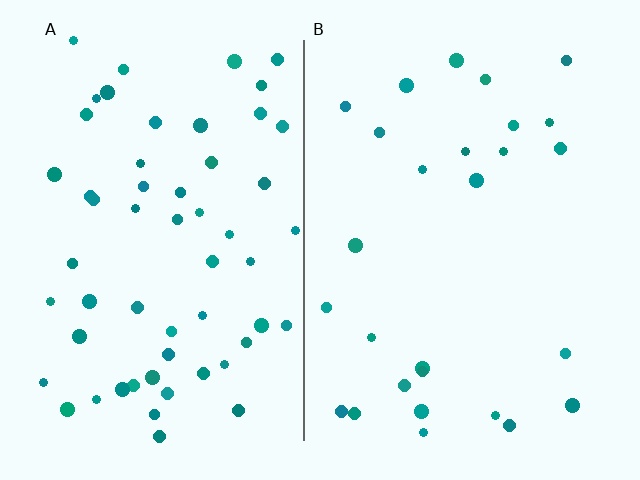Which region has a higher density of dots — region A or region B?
A (the left).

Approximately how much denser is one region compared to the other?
Approximately 2.1× — region A over region B.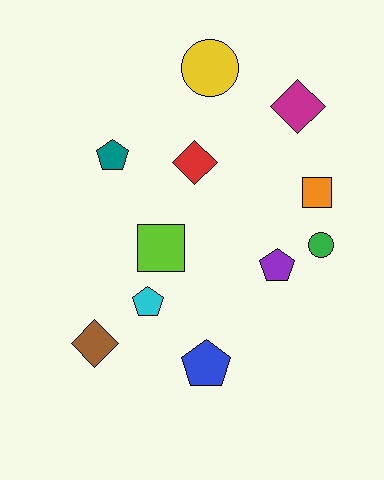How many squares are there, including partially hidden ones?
There are 2 squares.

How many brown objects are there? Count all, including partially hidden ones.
There is 1 brown object.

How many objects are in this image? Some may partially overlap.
There are 11 objects.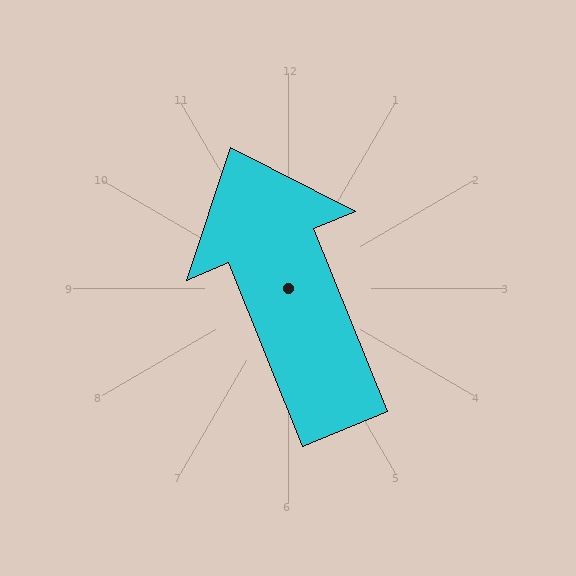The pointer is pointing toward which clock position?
Roughly 11 o'clock.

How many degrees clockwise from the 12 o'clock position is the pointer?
Approximately 338 degrees.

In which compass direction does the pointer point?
North.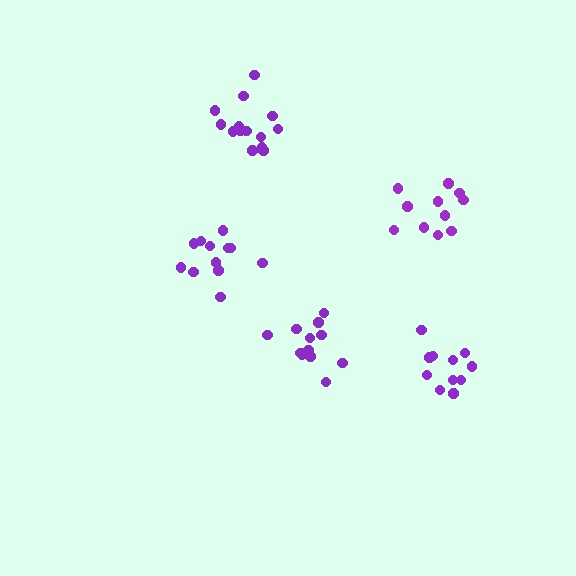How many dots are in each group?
Group 1: 12 dots, Group 2: 11 dots, Group 3: 12 dots, Group 4: 11 dots, Group 5: 14 dots (60 total).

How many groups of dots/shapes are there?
There are 5 groups.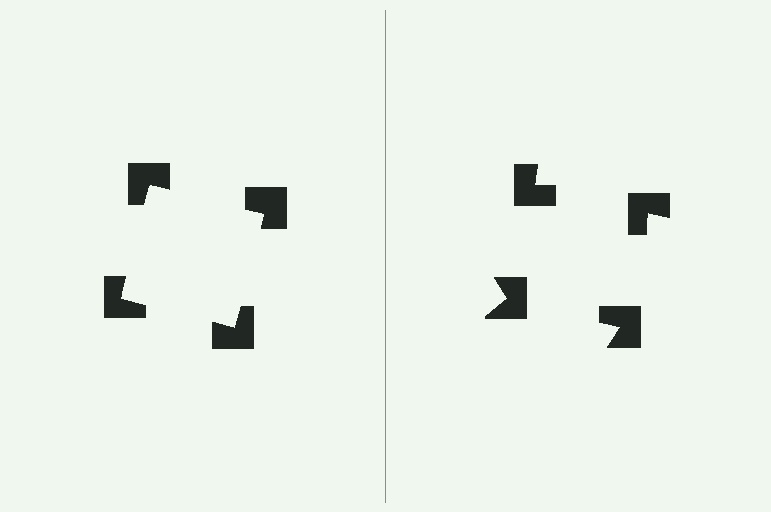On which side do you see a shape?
An illusory square appears on the left side. On the right side the wedge cuts are rotated, so no coherent shape forms.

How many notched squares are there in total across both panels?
8 — 4 on each side.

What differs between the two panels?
The notched squares are positioned identically on both sides; only the wedge orientations differ. On the left they align to a square; on the right they are misaligned.